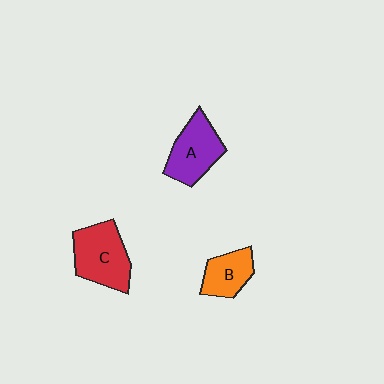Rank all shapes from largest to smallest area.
From largest to smallest: C (red), A (purple), B (orange).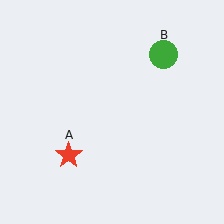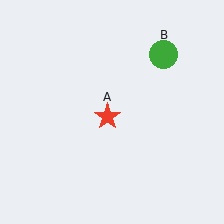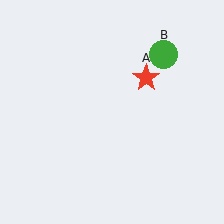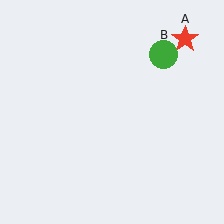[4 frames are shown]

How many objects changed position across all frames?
1 object changed position: red star (object A).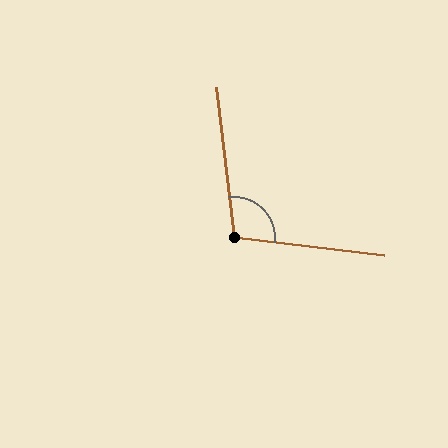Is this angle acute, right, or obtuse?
It is obtuse.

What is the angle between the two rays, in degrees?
Approximately 103 degrees.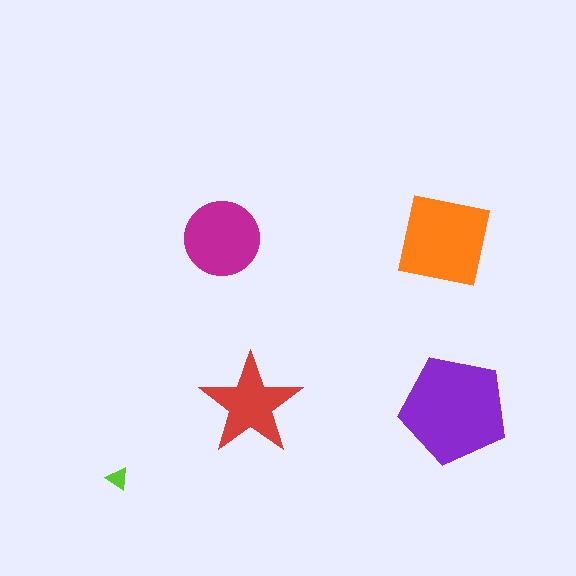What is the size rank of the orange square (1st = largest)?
2nd.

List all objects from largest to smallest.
The purple pentagon, the orange square, the magenta circle, the red star, the lime triangle.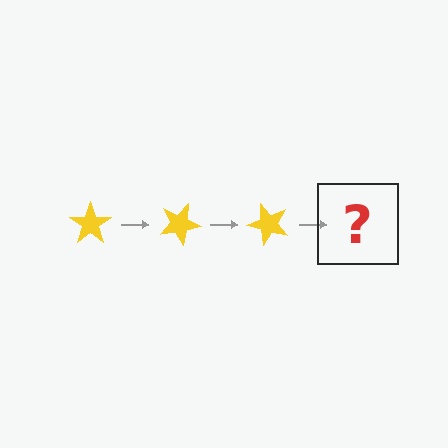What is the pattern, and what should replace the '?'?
The pattern is that the star rotates 25 degrees each step. The '?' should be a yellow star rotated 75 degrees.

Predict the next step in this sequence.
The next step is a yellow star rotated 75 degrees.